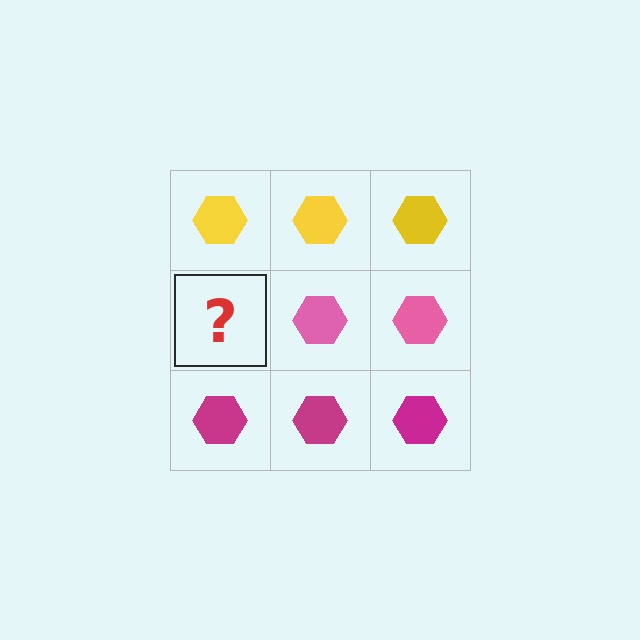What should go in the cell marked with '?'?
The missing cell should contain a pink hexagon.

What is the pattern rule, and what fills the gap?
The rule is that each row has a consistent color. The gap should be filled with a pink hexagon.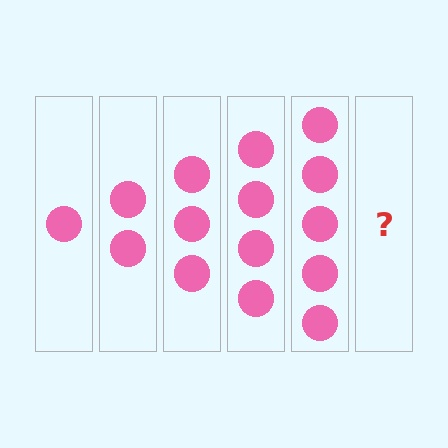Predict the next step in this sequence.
The next step is 6 circles.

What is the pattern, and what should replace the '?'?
The pattern is that each step adds one more circle. The '?' should be 6 circles.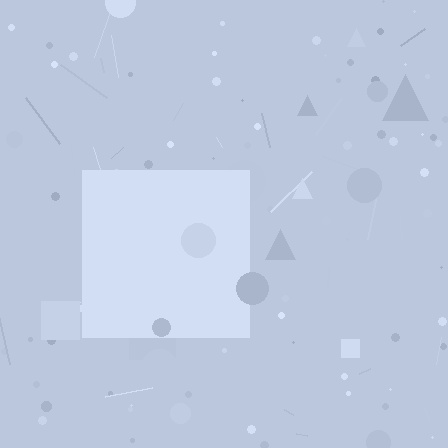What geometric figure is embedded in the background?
A square is embedded in the background.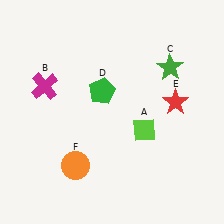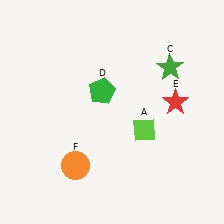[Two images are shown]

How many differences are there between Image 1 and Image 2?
There is 1 difference between the two images.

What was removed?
The magenta cross (B) was removed in Image 2.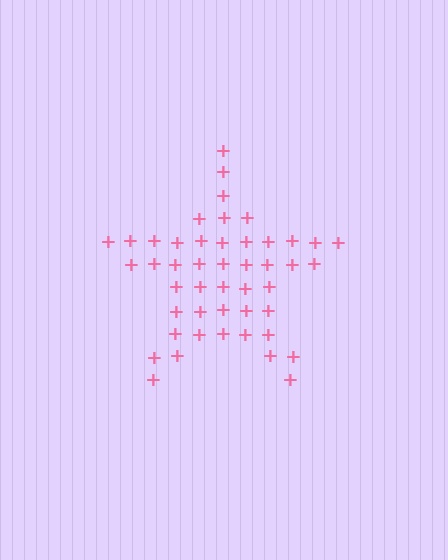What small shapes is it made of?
It is made of small plus signs.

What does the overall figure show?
The overall figure shows a star.